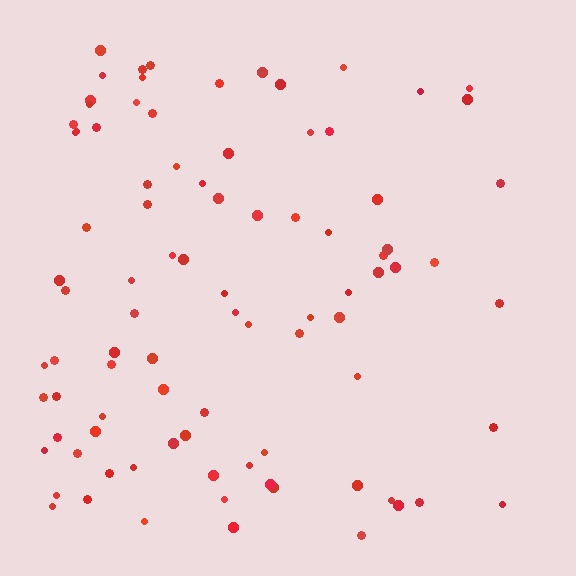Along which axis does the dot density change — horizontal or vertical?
Horizontal.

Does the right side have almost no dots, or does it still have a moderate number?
Still a moderate number, just noticeably fewer than the left.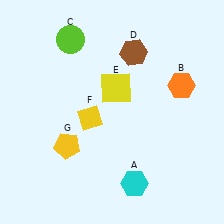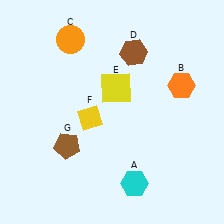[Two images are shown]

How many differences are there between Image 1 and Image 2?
There are 2 differences between the two images.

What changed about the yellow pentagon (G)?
In Image 1, G is yellow. In Image 2, it changed to brown.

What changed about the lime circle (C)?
In Image 1, C is lime. In Image 2, it changed to orange.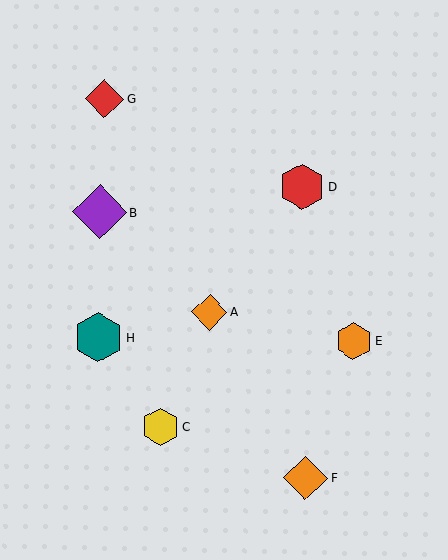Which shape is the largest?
The purple diamond (labeled B) is the largest.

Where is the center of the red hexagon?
The center of the red hexagon is at (302, 186).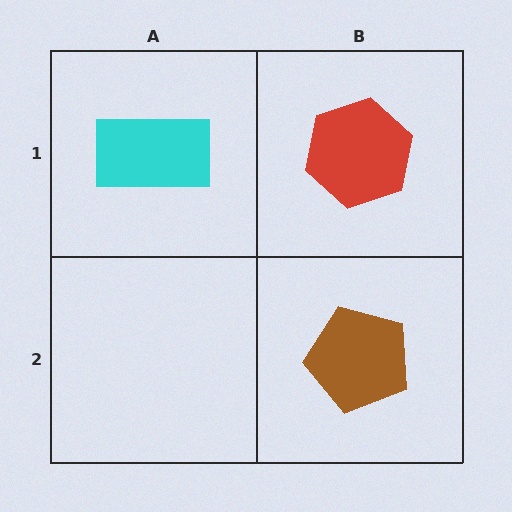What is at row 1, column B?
A red hexagon.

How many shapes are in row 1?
2 shapes.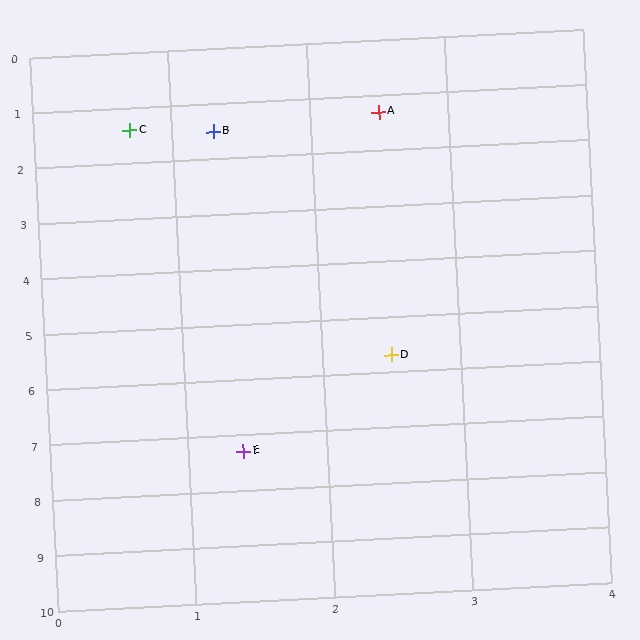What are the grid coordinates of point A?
Point A is at approximately (2.5, 1.3).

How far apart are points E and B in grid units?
Points E and B are about 5.8 grid units apart.